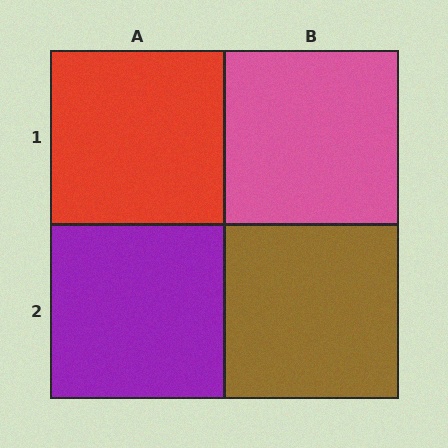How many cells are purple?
1 cell is purple.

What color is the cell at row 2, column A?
Purple.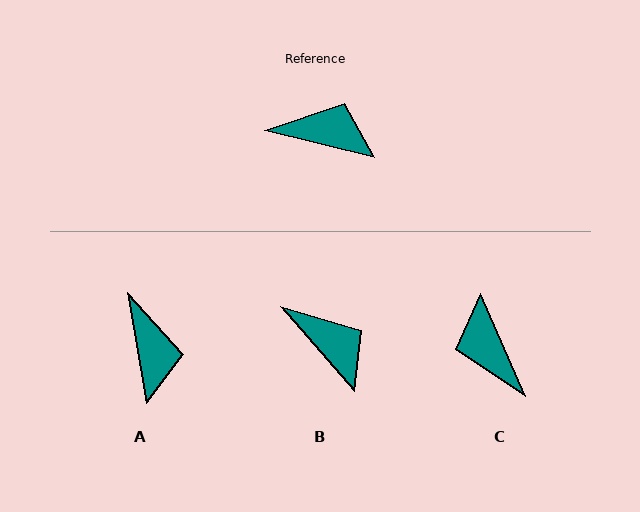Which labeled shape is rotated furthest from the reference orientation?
C, about 127 degrees away.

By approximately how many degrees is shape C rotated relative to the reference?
Approximately 127 degrees counter-clockwise.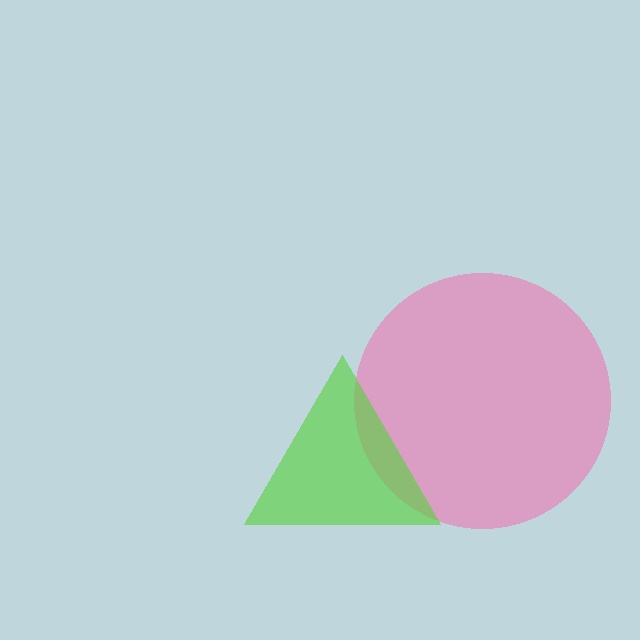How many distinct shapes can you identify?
There are 2 distinct shapes: a pink circle, a lime triangle.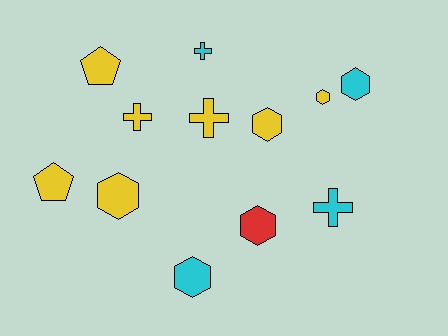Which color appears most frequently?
Yellow, with 7 objects.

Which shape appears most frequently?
Hexagon, with 6 objects.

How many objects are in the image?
There are 12 objects.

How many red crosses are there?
There are no red crosses.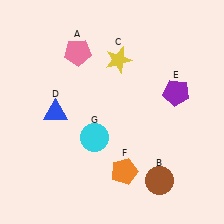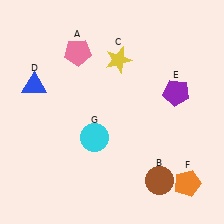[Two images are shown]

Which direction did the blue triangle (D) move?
The blue triangle (D) moved up.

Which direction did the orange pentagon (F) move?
The orange pentagon (F) moved right.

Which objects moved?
The objects that moved are: the blue triangle (D), the orange pentagon (F).